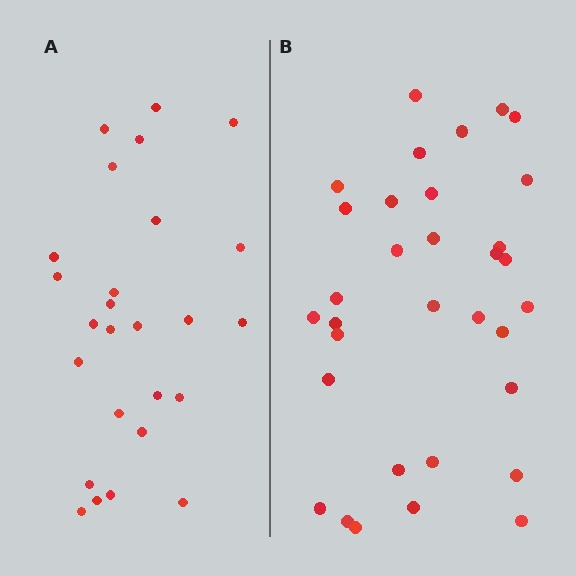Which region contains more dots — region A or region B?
Region B (the right region) has more dots.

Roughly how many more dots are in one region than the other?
Region B has roughly 8 or so more dots than region A.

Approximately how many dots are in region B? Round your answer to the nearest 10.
About 30 dots. (The exact count is 33, which rounds to 30.)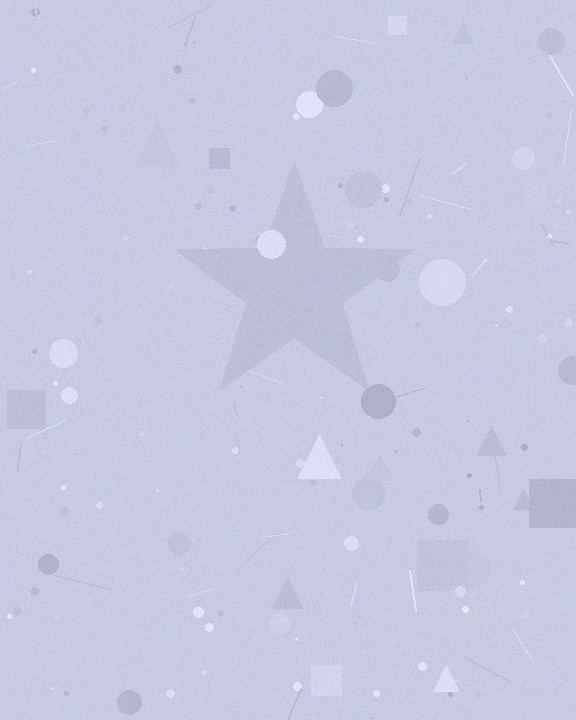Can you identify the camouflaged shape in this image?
The camouflaged shape is a star.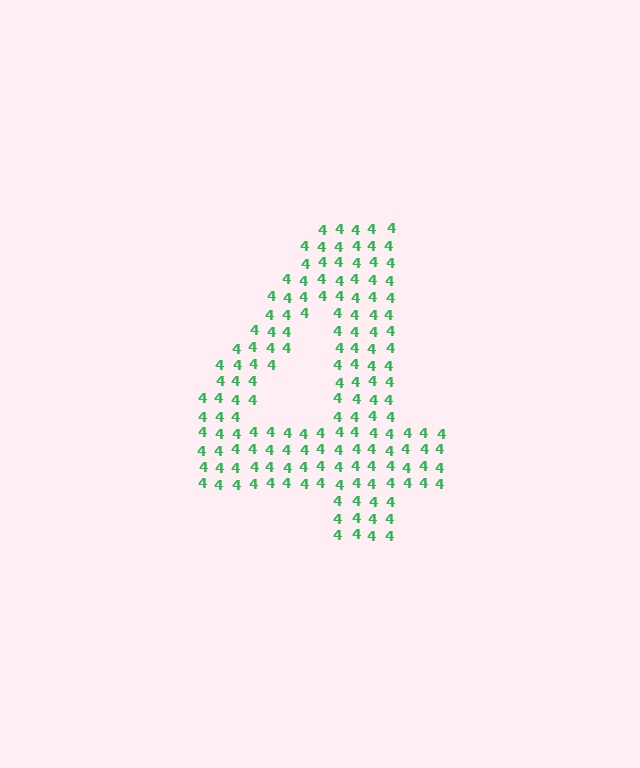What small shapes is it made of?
It is made of small digit 4's.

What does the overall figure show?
The overall figure shows the digit 4.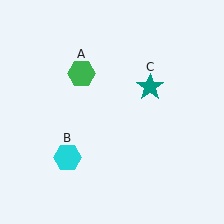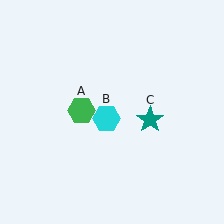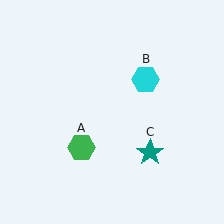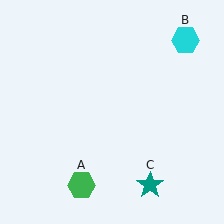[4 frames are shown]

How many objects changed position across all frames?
3 objects changed position: green hexagon (object A), cyan hexagon (object B), teal star (object C).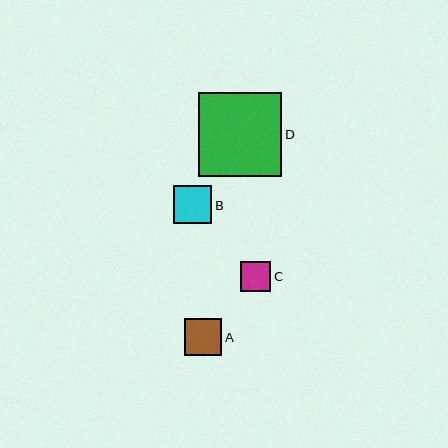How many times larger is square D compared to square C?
Square D is approximately 2.8 times the size of square C.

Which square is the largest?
Square D is the largest with a size of approximately 83 pixels.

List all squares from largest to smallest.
From largest to smallest: D, B, A, C.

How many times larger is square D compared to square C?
Square D is approximately 2.8 times the size of square C.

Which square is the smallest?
Square C is the smallest with a size of approximately 30 pixels.